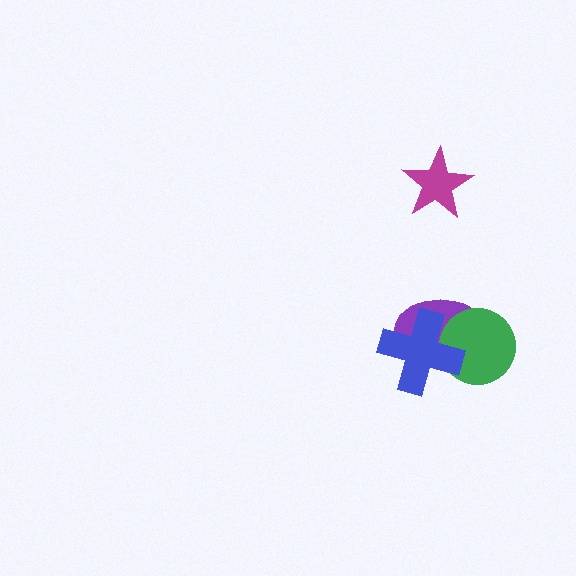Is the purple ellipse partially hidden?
Yes, it is partially covered by another shape.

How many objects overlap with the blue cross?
2 objects overlap with the blue cross.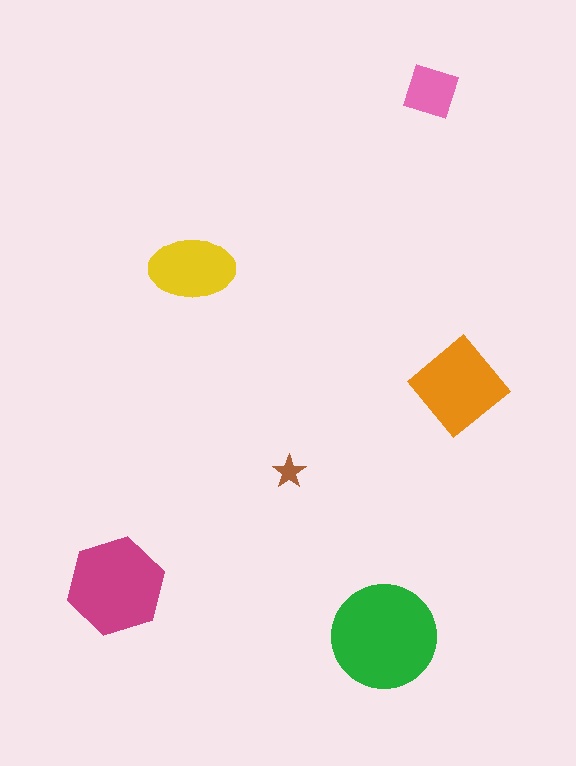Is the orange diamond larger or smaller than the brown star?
Larger.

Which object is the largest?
The green circle.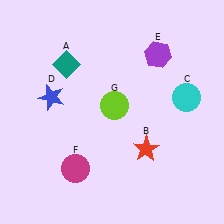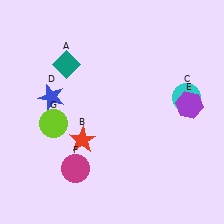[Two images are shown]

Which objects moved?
The objects that moved are: the red star (B), the purple hexagon (E), the lime circle (G).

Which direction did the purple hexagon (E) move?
The purple hexagon (E) moved down.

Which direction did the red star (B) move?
The red star (B) moved left.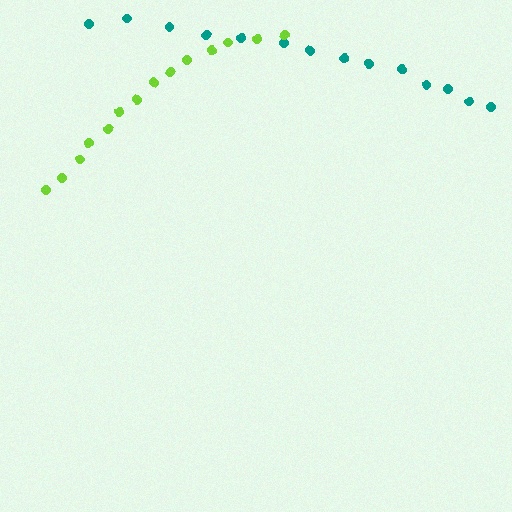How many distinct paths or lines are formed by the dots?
There are 2 distinct paths.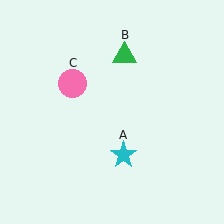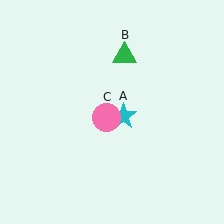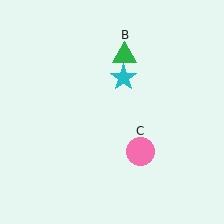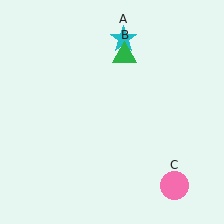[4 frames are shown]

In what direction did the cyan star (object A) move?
The cyan star (object A) moved up.